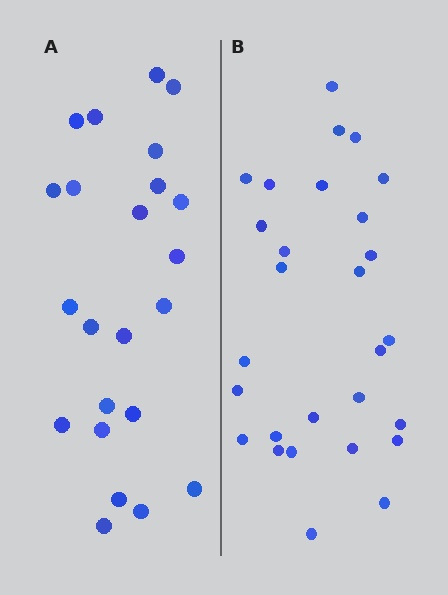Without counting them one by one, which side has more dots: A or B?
Region B (the right region) has more dots.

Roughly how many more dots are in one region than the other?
Region B has about 5 more dots than region A.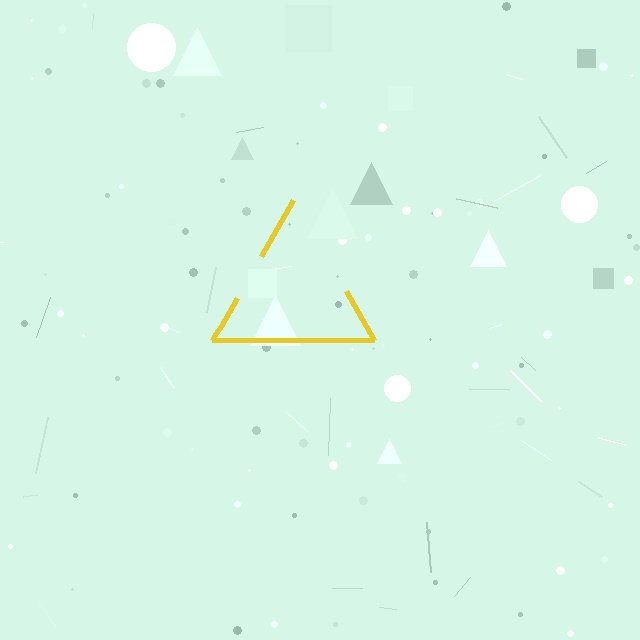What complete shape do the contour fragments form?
The contour fragments form a triangle.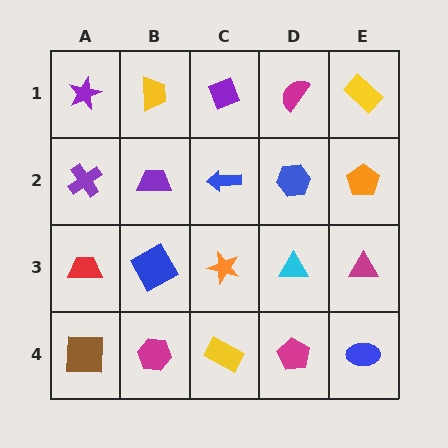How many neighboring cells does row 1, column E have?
2.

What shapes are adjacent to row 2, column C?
A purple diamond (row 1, column C), an orange star (row 3, column C), a purple trapezoid (row 2, column B), a blue hexagon (row 2, column D).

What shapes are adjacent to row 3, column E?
An orange pentagon (row 2, column E), a blue ellipse (row 4, column E), a cyan triangle (row 3, column D).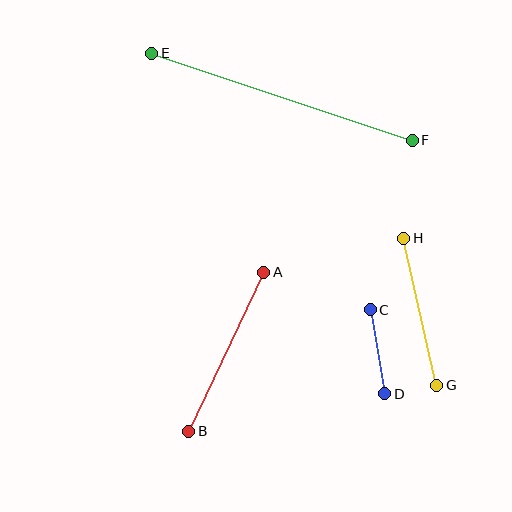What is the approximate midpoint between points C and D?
The midpoint is at approximately (377, 352) pixels.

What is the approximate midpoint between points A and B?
The midpoint is at approximately (226, 352) pixels.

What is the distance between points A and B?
The distance is approximately 176 pixels.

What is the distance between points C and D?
The distance is approximately 85 pixels.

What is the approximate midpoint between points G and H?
The midpoint is at approximately (420, 312) pixels.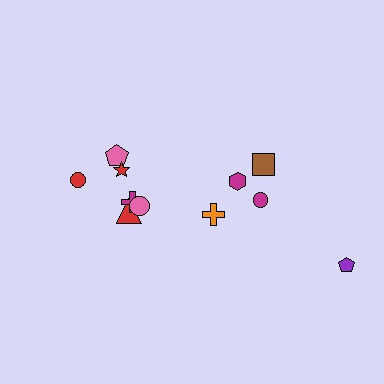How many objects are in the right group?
There are 4 objects.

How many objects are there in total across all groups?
There are 11 objects.